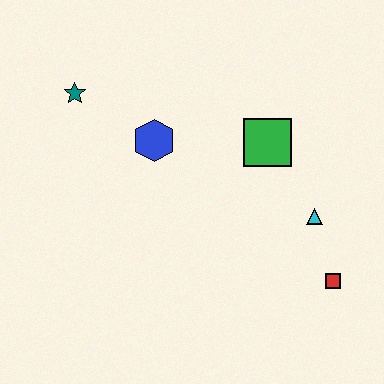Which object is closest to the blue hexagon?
The teal star is closest to the blue hexagon.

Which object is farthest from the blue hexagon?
The red square is farthest from the blue hexagon.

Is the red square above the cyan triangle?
No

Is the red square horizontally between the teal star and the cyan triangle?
No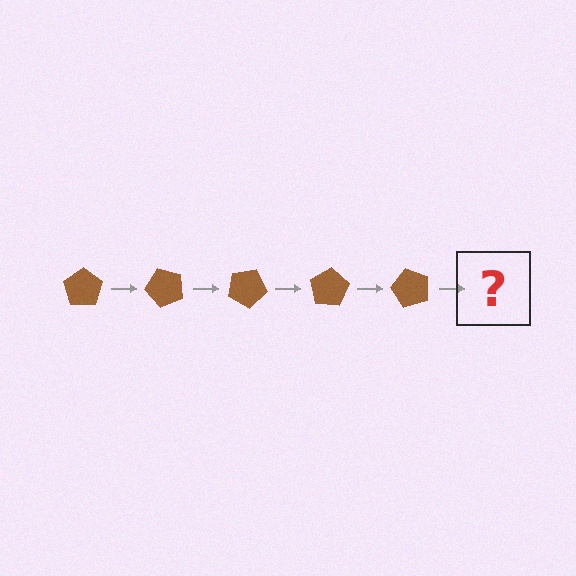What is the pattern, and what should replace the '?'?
The pattern is that the pentagon rotates 50 degrees each step. The '?' should be a brown pentagon rotated 250 degrees.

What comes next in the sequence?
The next element should be a brown pentagon rotated 250 degrees.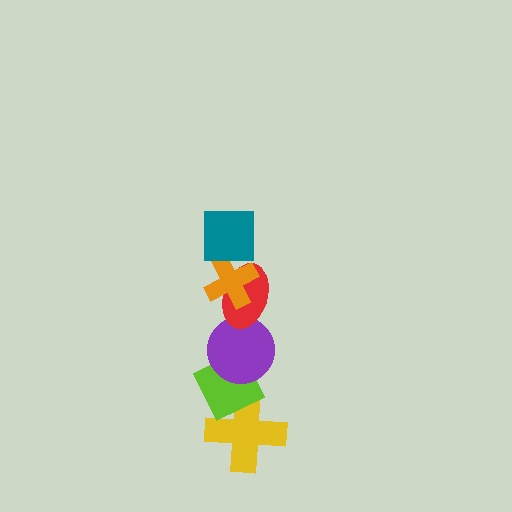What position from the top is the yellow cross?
The yellow cross is 6th from the top.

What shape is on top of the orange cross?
The teal square is on top of the orange cross.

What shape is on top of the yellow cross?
The lime diamond is on top of the yellow cross.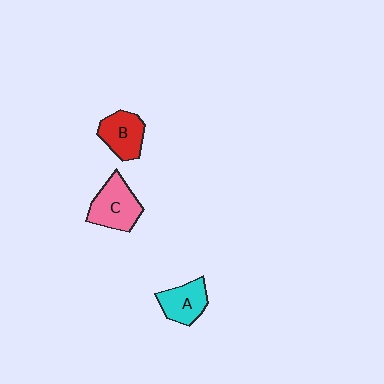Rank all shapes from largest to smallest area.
From largest to smallest: C (pink), B (red), A (cyan).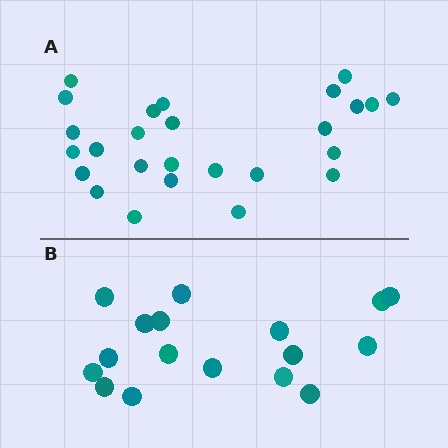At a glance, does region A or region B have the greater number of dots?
Region A (the top region) has more dots.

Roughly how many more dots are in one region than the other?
Region A has roughly 8 or so more dots than region B.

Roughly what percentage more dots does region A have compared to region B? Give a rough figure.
About 55% more.